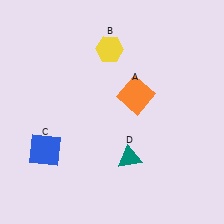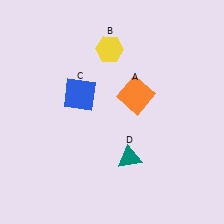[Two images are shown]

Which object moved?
The blue square (C) moved up.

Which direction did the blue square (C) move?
The blue square (C) moved up.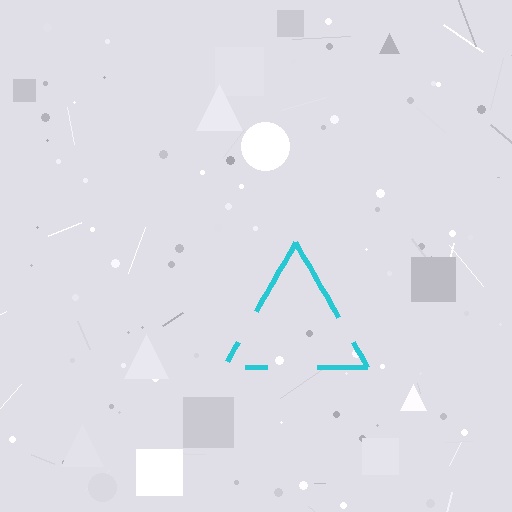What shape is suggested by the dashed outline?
The dashed outline suggests a triangle.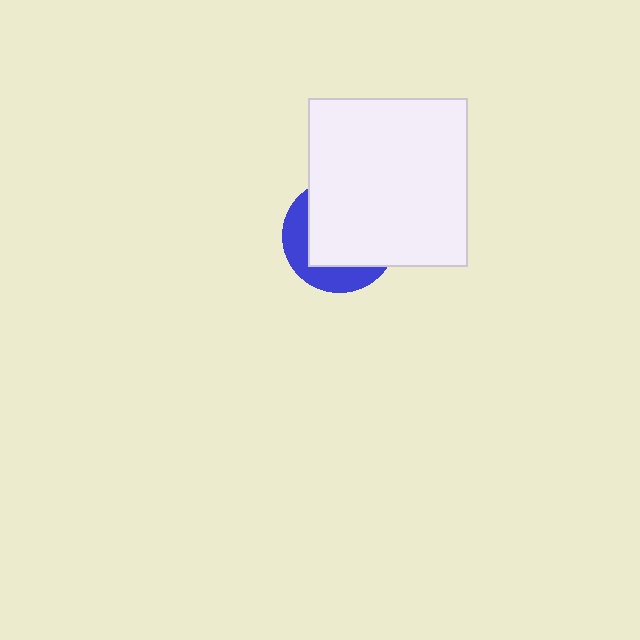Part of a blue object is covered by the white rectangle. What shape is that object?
It is a circle.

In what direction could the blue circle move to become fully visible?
The blue circle could move toward the lower-left. That would shift it out from behind the white rectangle entirely.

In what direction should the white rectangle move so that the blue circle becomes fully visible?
The white rectangle should move toward the upper-right. That is the shortest direction to clear the overlap and leave the blue circle fully visible.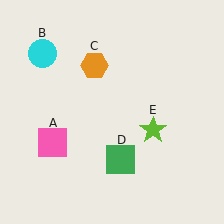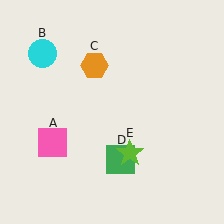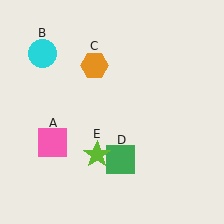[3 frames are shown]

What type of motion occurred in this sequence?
The lime star (object E) rotated clockwise around the center of the scene.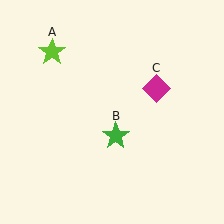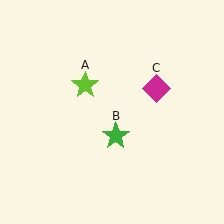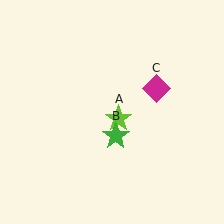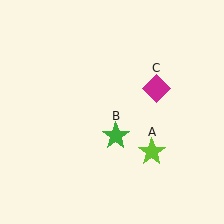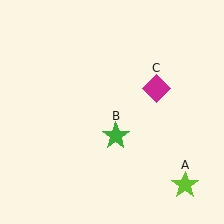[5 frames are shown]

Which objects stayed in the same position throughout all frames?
Green star (object B) and magenta diamond (object C) remained stationary.